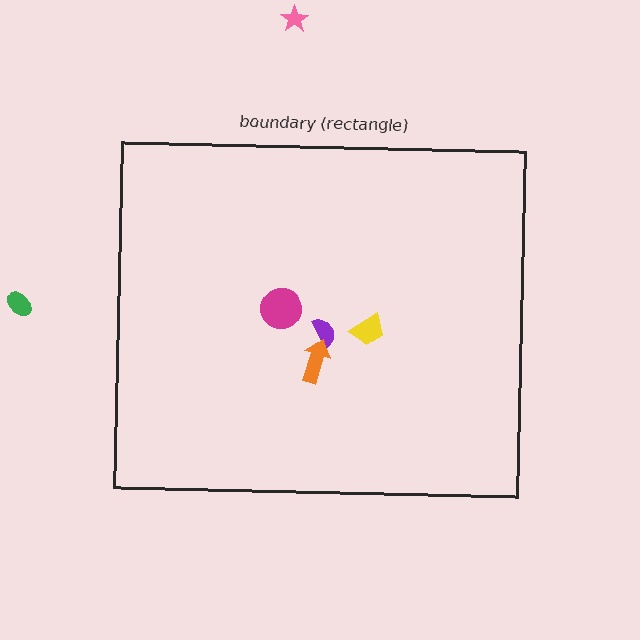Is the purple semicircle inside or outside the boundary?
Inside.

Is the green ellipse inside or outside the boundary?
Outside.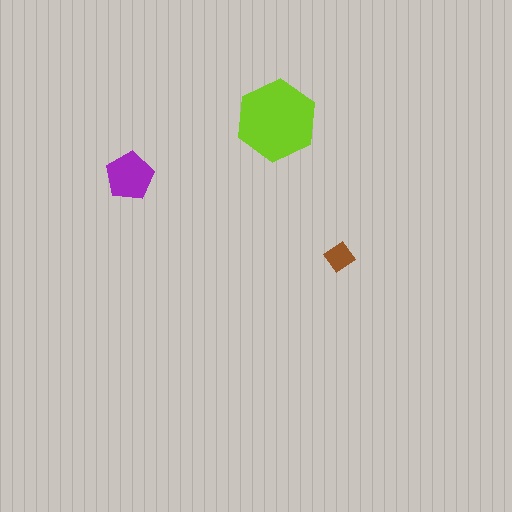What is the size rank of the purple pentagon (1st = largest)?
2nd.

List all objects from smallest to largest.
The brown diamond, the purple pentagon, the lime hexagon.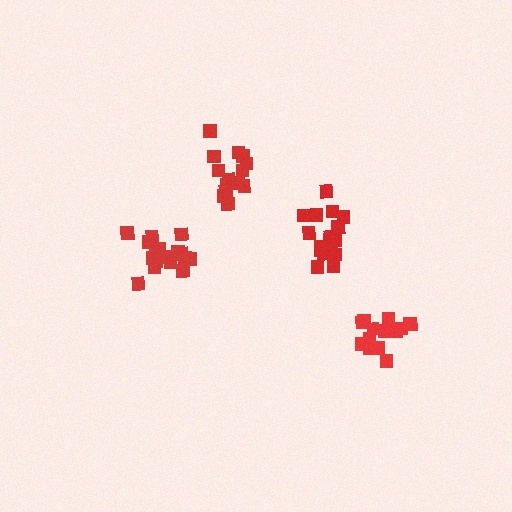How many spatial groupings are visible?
There are 4 spatial groupings.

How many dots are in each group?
Group 1: 17 dots, Group 2: 13 dots, Group 3: 17 dots, Group 4: 14 dots (61 total).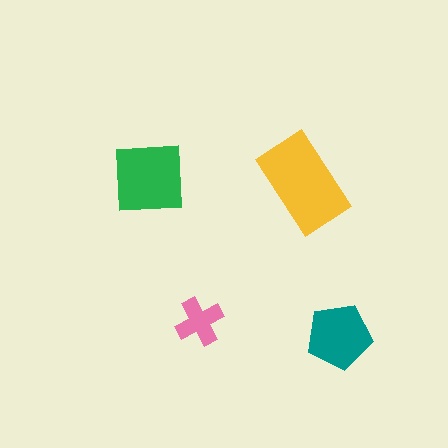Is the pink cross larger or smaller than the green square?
Smaller.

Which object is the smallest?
The pink cross.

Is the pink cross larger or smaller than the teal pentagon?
Smaller.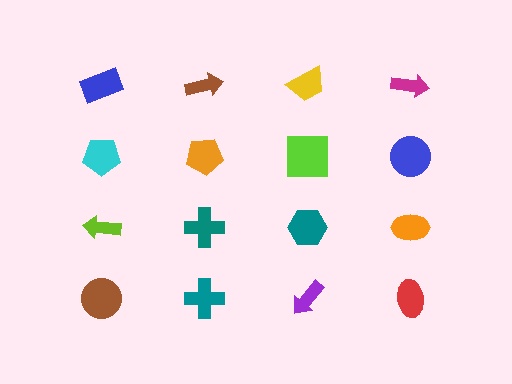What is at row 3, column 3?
A teal hexagon.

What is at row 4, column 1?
A brown circle.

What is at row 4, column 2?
A teal cross.